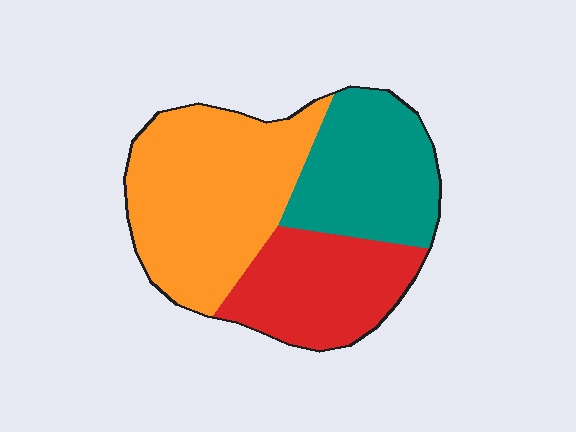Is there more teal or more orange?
Orange.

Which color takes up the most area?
Orange, at roughly 45%.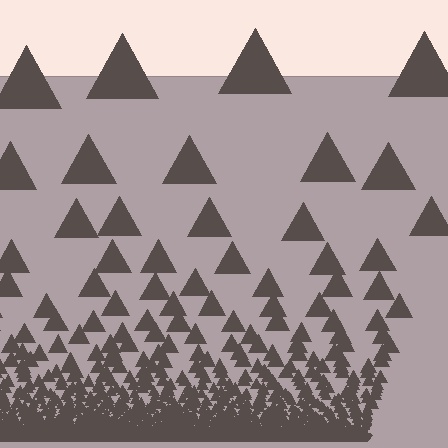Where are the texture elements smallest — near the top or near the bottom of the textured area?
Near the bottom.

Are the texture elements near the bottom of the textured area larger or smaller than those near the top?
Smaller. The gradient is inverted — elements near the bottom are smaller and denser.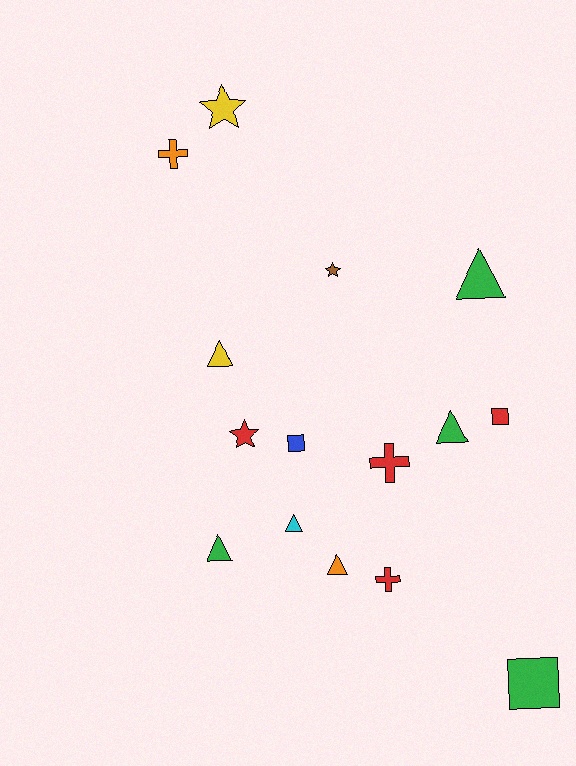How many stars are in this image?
There are 3 stars.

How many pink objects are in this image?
There are no pink objects.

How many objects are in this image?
There are 15 objects.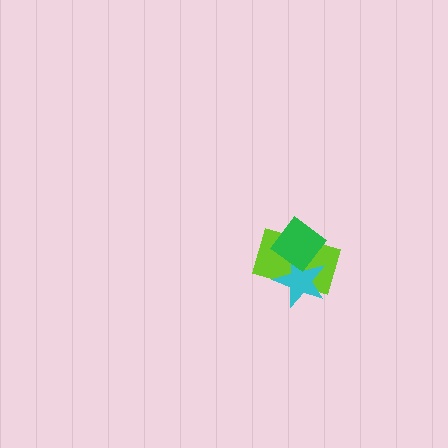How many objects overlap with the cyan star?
2 objects overlap with the cyan star.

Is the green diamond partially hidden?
No, no other shape covers it.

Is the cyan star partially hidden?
Yes, it is partially covered by another shape.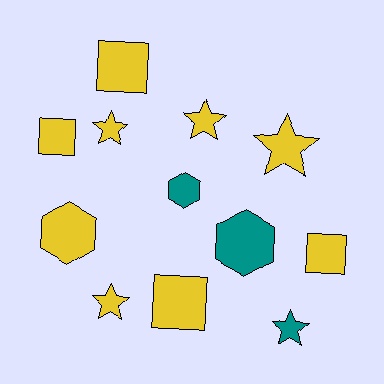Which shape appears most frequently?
Star, with 5 objects.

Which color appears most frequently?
Yellow, with 9 objects.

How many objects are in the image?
There are 12 objects.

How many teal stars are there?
There is 1 teal star.